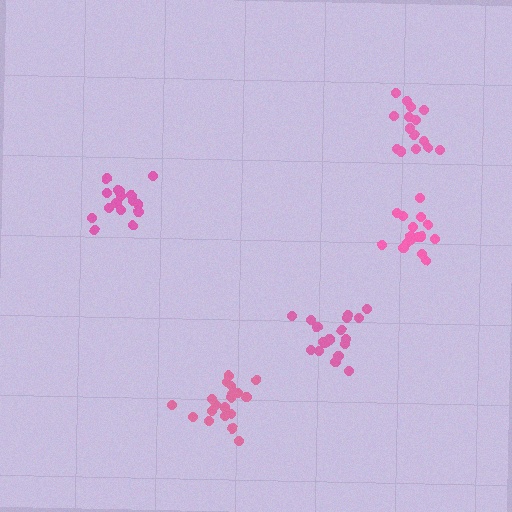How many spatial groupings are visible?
There are 5 spatial groupings.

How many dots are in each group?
Group 1: 18 dots, Group 2: 17 dots, Group 3: 16 dots, Group 4: 20 dots, Group 5: 15 dots (86 total).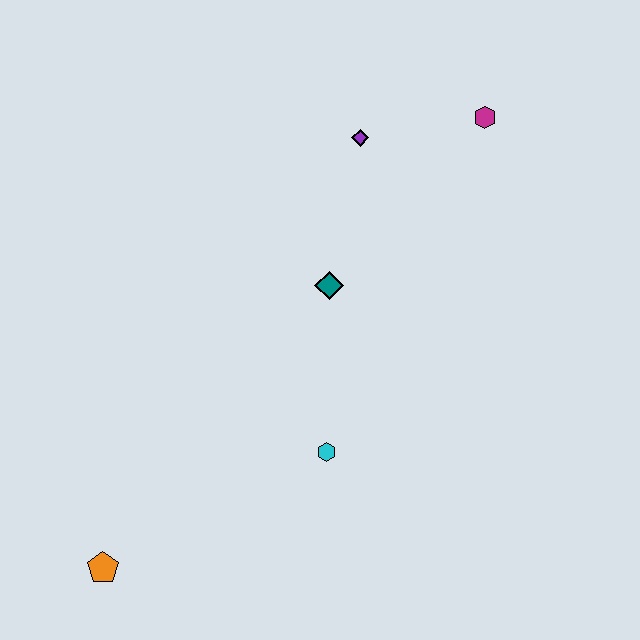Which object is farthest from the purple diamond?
The orange pentagon is farthest from the purple diamond.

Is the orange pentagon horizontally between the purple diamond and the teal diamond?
No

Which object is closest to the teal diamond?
The purple diamond is closest to the teal diamond.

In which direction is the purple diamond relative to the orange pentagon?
The purple diamond is above the orange pentagon.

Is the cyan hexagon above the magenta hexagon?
No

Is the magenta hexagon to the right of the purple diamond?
Yes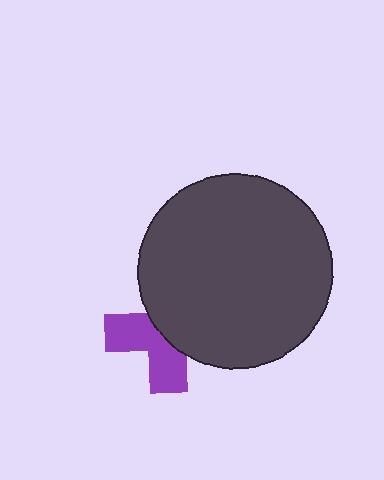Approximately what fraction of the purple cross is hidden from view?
Roughly 54% of the purple cross is hidden behind the dark gray circle.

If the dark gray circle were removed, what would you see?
You would see the complete purple cross.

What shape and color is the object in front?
The object in front is a dark gray circle.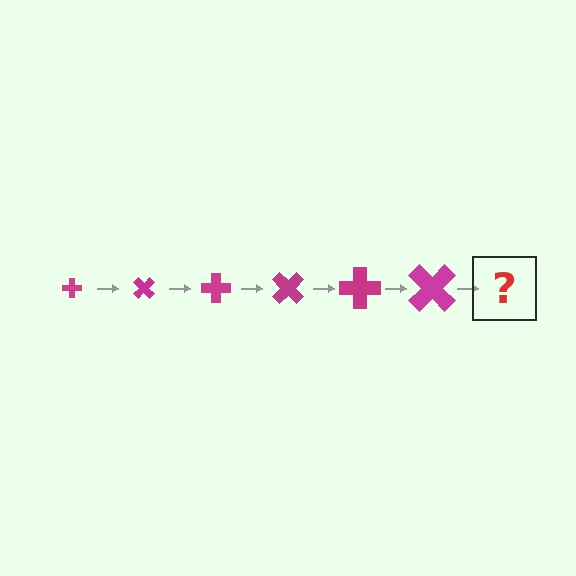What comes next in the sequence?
The next element should be a cross, larger than the previous one and rotated 270 degrees from the start.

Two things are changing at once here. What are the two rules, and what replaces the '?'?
The two rules are that the cross grows larger each step and it rotates 45 degrees each step. The '?' should be a cross, larger than the previous one and rotated 270 degrees from the start.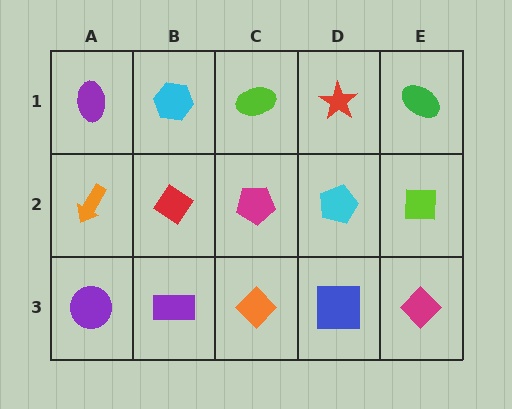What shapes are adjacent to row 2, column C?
A lime ellipse (row 1, column C), an orange diamond (row 3, column C), a red diamond (row 2, column B), a cyan pentagon (row 2, column D).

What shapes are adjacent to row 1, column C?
A magenta pentagon (row 2, column C), a cyan hexagon (row 1, column B), a red star (row 1, column D).